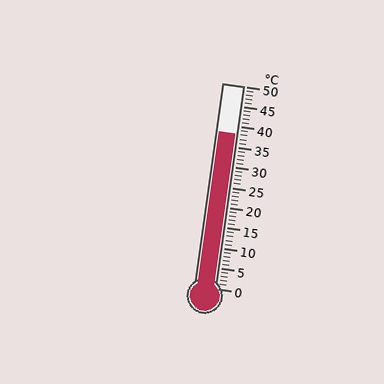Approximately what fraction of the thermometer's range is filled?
The thermometer is filled to approximately 75% of its range.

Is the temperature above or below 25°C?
The temperature is above 25°C.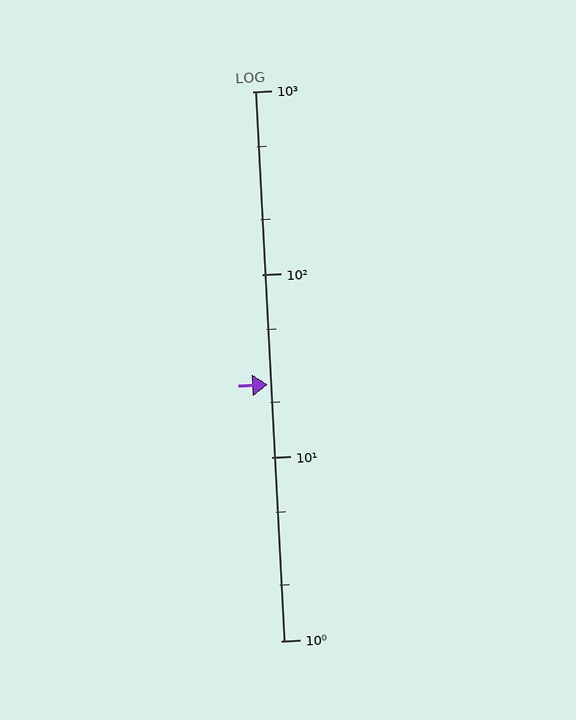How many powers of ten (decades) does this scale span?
The scale spans 3 decades, from 1 to 1000.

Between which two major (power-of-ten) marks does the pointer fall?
The pointer is between 10 and 100.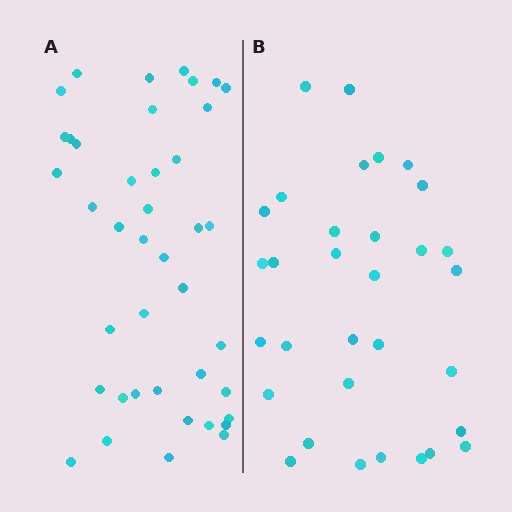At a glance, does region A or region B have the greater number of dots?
Region A (the left region) has more dots.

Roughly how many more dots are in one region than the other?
Region A has roughly 8 or so more dots than region B.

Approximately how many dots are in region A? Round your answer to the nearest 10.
About 40 dots. (The exact count is 41, which rounds to 40.)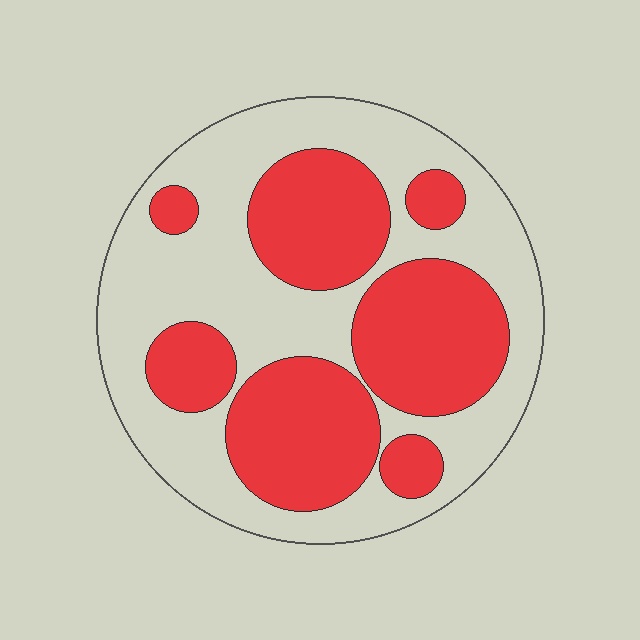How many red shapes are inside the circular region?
7.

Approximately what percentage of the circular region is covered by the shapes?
Approximately 45%.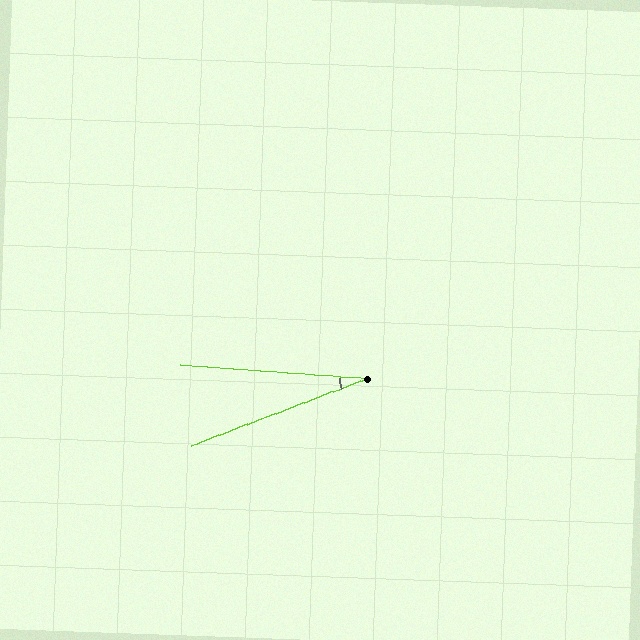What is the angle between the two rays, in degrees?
Approximately 25 degrees.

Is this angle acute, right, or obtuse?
It is acute.